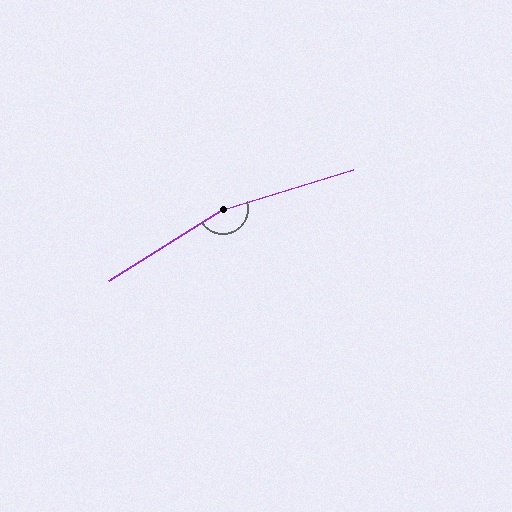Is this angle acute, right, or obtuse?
It is obtuse.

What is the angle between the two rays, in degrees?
Approximately 165 degrees.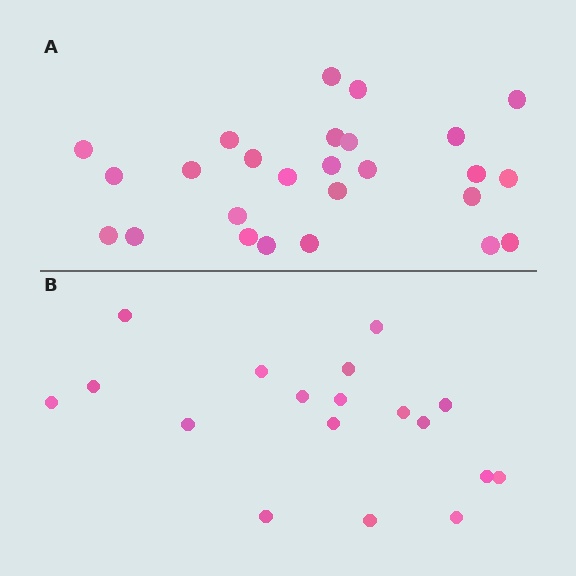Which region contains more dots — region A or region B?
Region A (the top region) has more dots.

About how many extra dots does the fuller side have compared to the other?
Region A has roughly 8 or so more dots than region B.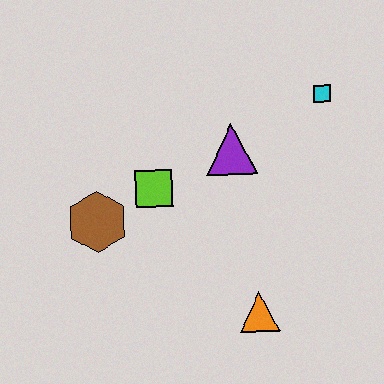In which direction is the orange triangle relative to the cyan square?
The orange triangle is below the cyan square.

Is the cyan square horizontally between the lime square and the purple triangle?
No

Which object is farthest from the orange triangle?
The cyan square is farthest from the orange triangle.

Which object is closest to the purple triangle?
The lime square is closest to the purple triangle.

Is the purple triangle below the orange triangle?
No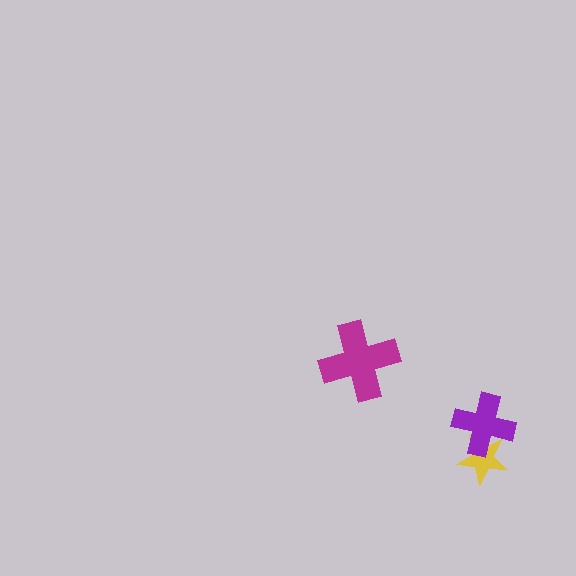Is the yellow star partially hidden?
Yes, it is partially covered by another shape.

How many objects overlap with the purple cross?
1 object overlaps with the purple cross.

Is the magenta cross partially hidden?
No, no other shape covers it.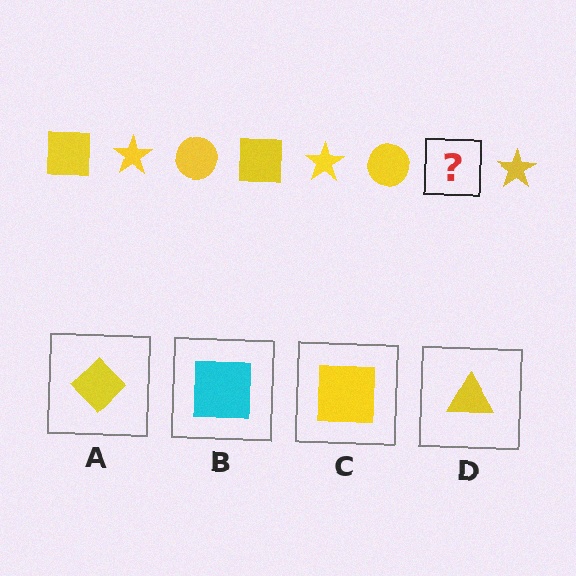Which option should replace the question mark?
Option C.